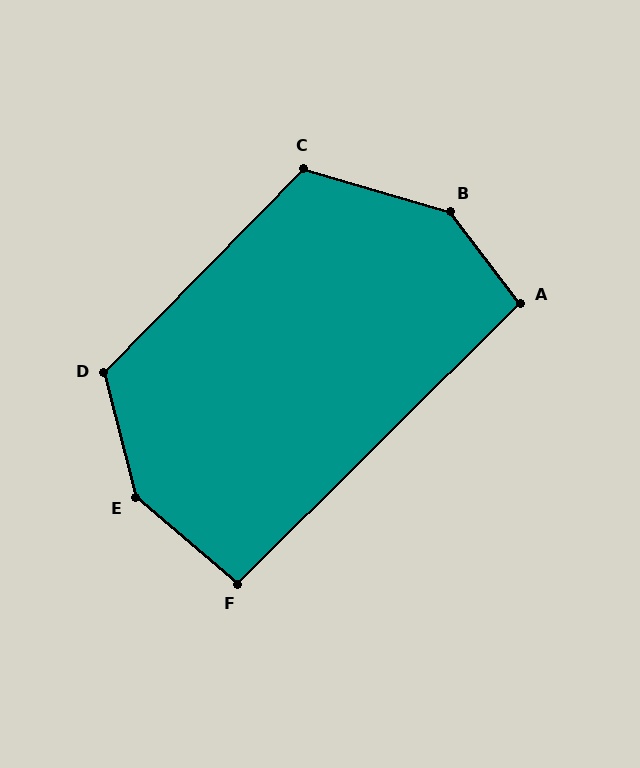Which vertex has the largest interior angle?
E, at approximately 145 degrees.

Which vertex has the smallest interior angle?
F, at approximately 95 degrees.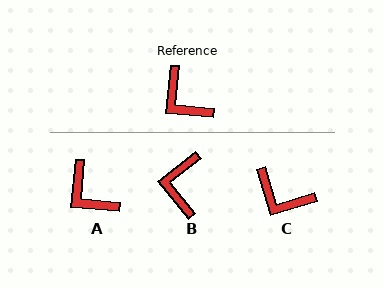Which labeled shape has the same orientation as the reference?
A.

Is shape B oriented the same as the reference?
No, it is off by about 46 degrees.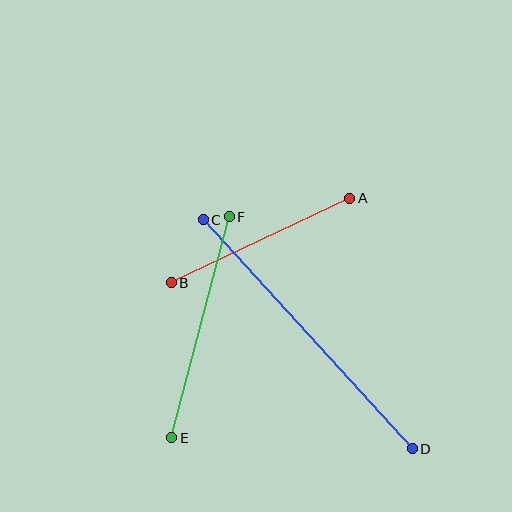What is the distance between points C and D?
The distance is approximately 310 pixels.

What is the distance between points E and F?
The distance is approximately 228 pixels.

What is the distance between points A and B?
The distance is approximately 197 pixels.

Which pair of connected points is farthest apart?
Points C and D are farthest apart.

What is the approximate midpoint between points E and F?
The midpoint is at approximately (200, 327) pixels.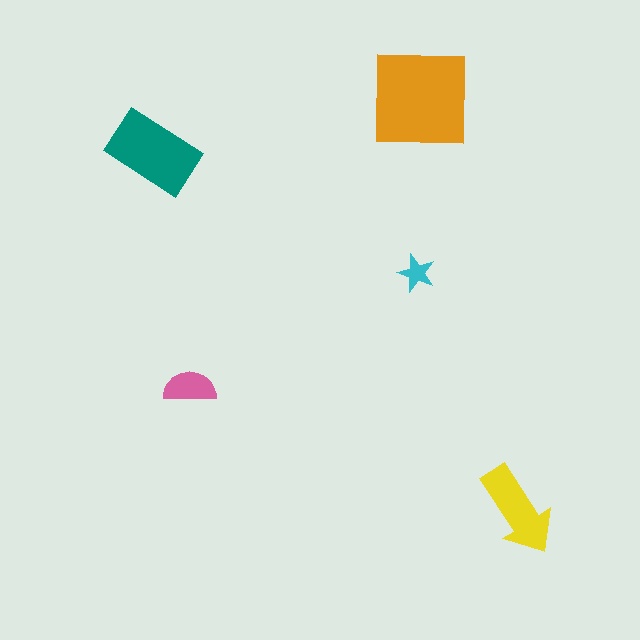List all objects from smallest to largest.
The cyan star, the pink semicircle, the yellow arrow, the teal rectangle, the orange square.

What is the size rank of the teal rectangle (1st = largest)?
2nd.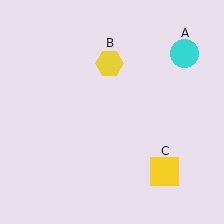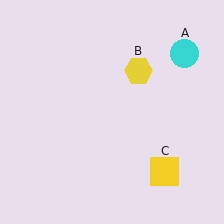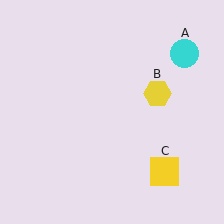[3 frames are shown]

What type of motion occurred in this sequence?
The yellow hexagon (object B) rotated clockwise around the center of the scene.